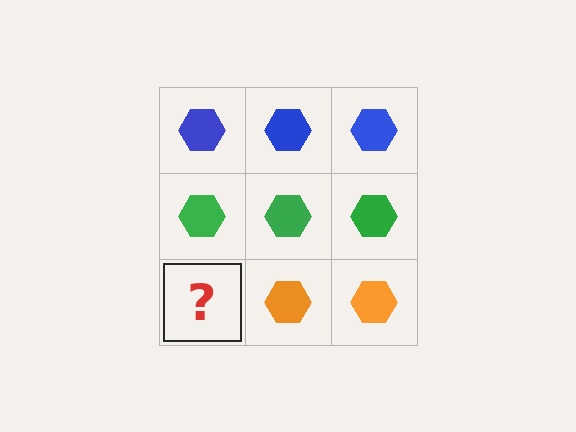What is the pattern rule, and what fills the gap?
The rule is that each row has a consistent color. The gap should be filled with an orange hexagon.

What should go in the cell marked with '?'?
The missing cell should contain an orange hexagon.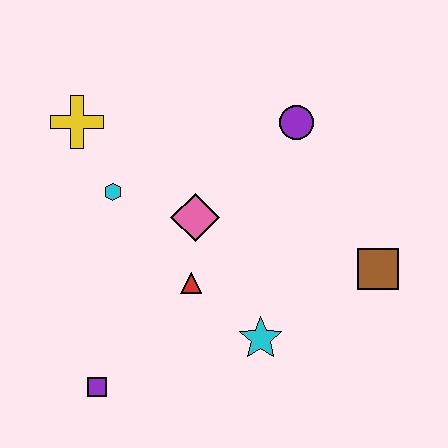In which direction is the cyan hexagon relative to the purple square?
The cyan hexagon is above the purple square.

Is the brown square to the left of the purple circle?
No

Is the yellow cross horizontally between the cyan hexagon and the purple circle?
No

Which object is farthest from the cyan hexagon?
The brown square is farthest from the cyan hexagon.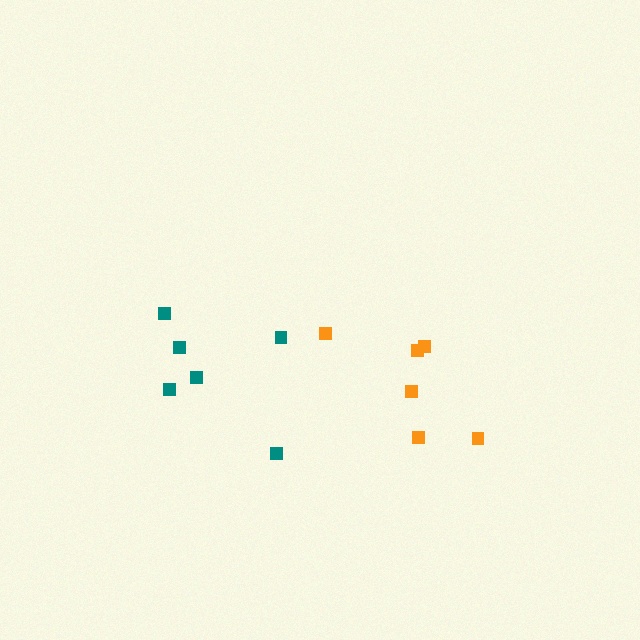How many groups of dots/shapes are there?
There are 2 groups.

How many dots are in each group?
Group 1: 6 dots, Group 2: 6 dots (12 total).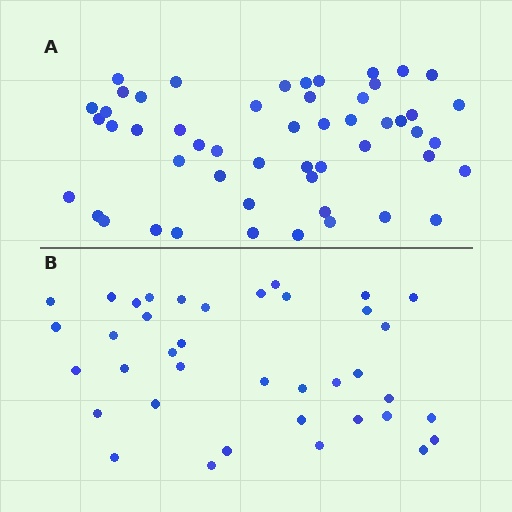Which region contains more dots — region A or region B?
Region A (the top region) has more dots.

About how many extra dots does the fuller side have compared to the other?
Region A has approximately 15 more dots than region B.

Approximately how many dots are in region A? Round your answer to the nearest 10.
About 50 dots. (The exact count is 52, which rounds to 50.)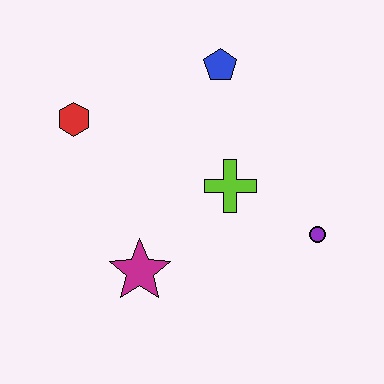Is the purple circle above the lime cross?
No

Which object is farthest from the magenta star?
The blue pentagon is farthest from the magenta star.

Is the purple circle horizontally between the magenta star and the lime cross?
No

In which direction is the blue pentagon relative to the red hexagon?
The blue pentagon is to the right of the red hexagon.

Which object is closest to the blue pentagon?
The lime cross is closest to the blue pentagon.